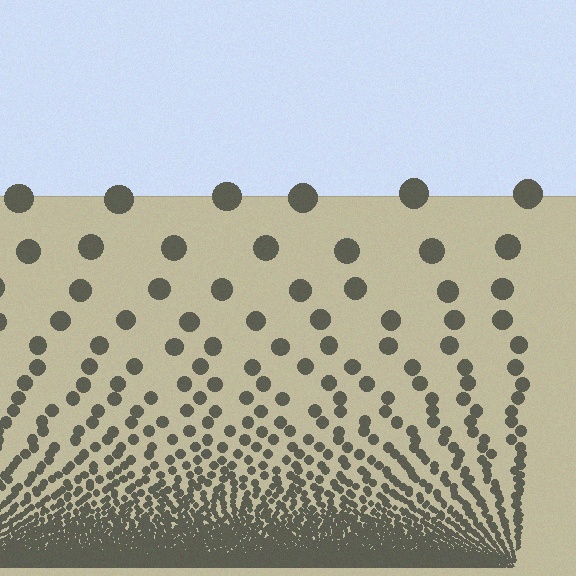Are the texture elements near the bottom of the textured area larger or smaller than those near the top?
Smaller. The gradient is inverted — elements near the bottom are smaller and denser.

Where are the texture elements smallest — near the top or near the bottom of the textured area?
Near the bottom.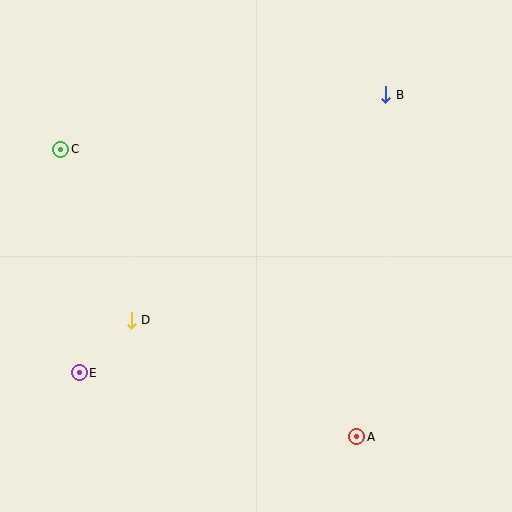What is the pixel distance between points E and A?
The distance between E and A is 285 pixels.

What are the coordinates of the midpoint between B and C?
The midpoint between B and C is at (223, 122).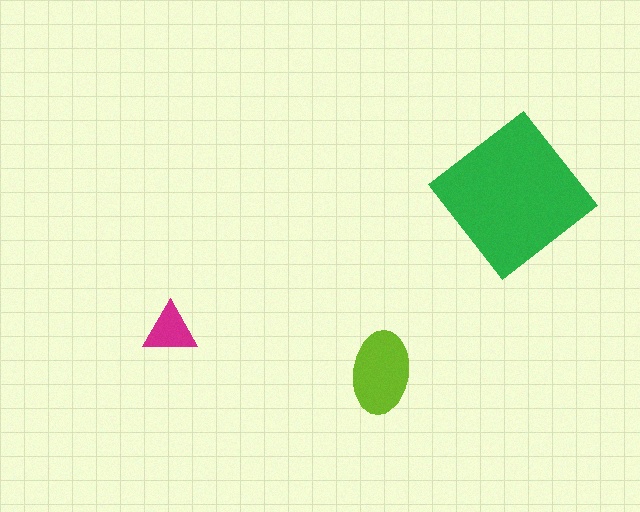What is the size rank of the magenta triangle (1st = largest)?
3rd.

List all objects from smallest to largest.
The magenta triangle, the lime ellipse, the green diamond.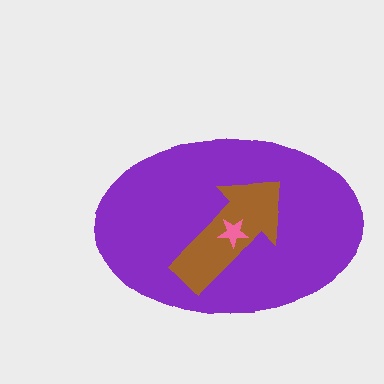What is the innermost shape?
The pink star.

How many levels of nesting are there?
3.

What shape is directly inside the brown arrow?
The pink star.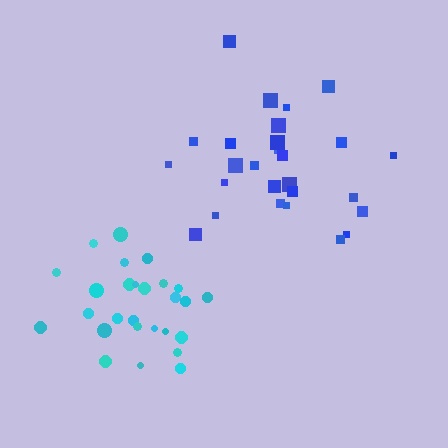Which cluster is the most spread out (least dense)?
Blue.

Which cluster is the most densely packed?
Cyan.